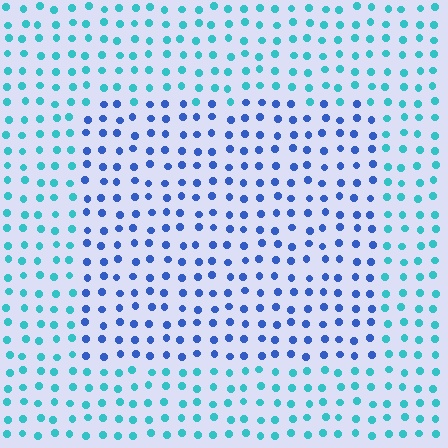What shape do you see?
I see a rectangle.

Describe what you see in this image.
The image is filled with small cyan elements in a uniform arrangement. A rectangle-shaped region is visible where the elements are tinted to a slightly different hue, forming a subtle color boundary.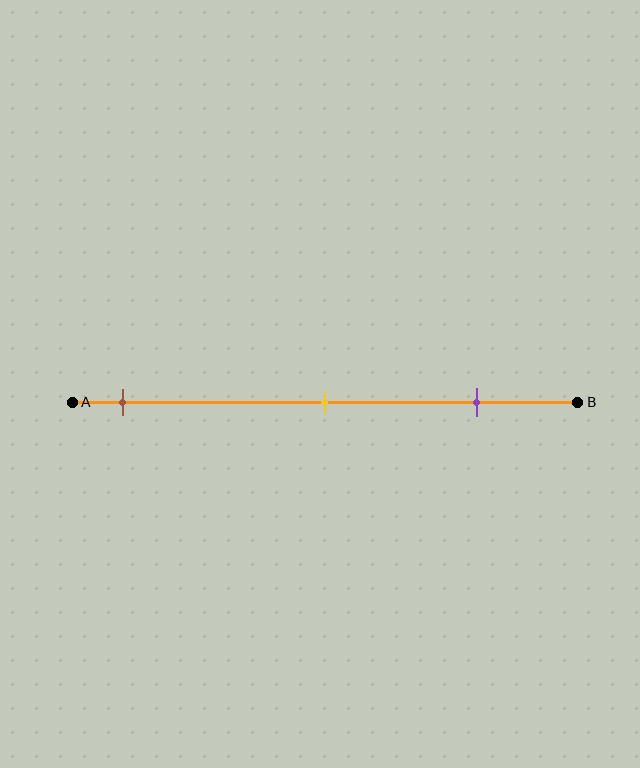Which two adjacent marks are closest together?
The yellow and purple marks are the closest adjacent pair.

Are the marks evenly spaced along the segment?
Yes, the marks are approximately evenly spaced.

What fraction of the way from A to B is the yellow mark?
The yellow mark is approximately 50% (0.5) of the way from A to B.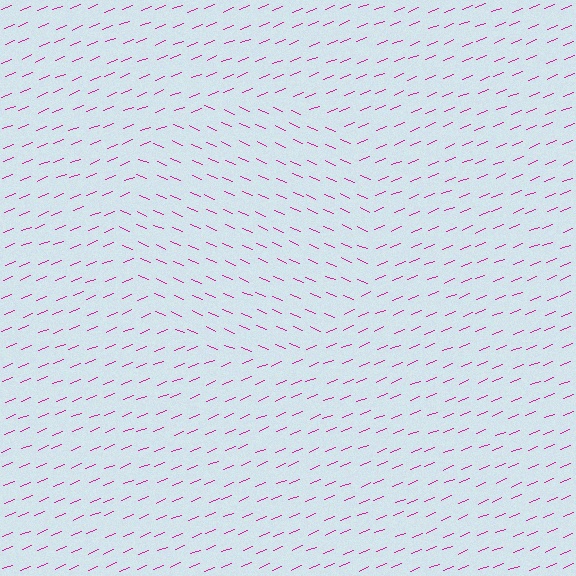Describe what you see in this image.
The image is filled with small magenta line segments. A circle region in the image has lines oriented differently from the surrounding lines, creating a visible texture boundary.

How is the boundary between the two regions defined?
The boundary is defined purely by a change in line orientation (approximately 45 degrees difference). All lines are the same color and thickness.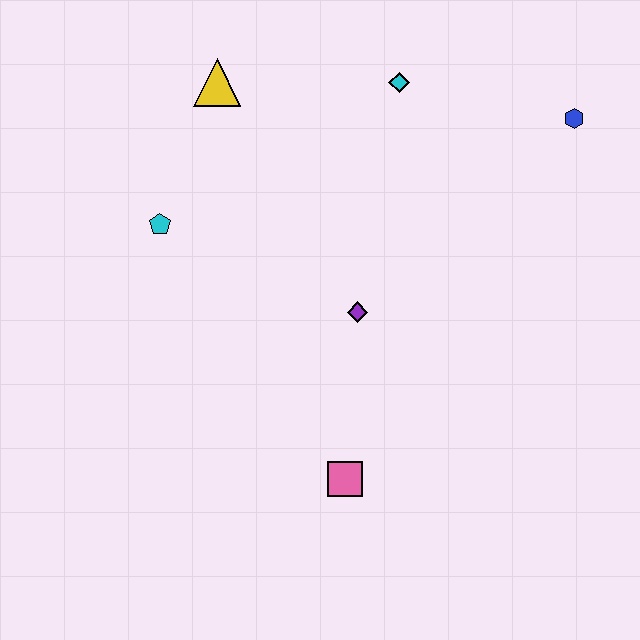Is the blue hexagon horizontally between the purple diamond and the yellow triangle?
No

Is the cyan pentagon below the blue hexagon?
Yes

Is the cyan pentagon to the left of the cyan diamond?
Yes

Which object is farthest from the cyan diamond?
The pink square is farthest from the cyan diamond.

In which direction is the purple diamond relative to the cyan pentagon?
The purple diamond is to the right of the cyan pentagon.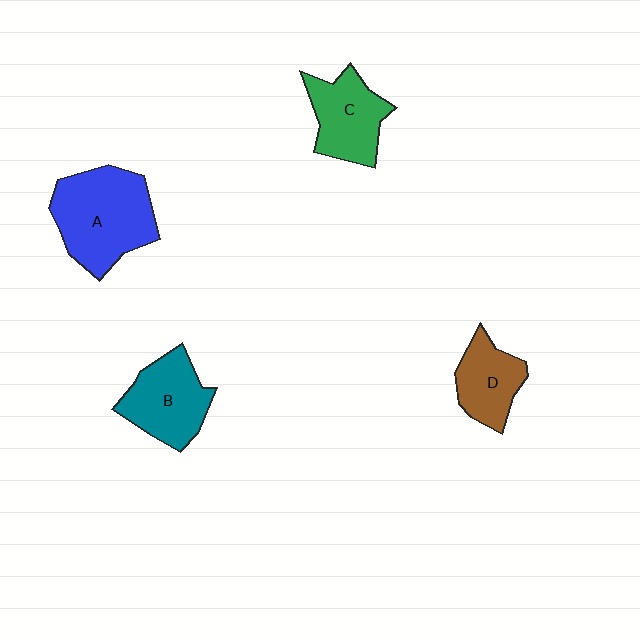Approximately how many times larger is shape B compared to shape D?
Approximately 1.3 times.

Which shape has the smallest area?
Shape D (brown).